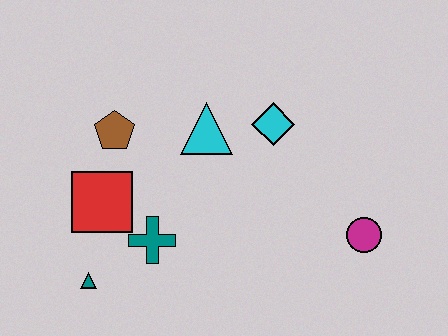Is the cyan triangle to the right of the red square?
Yes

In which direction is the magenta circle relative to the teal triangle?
The magenta circle is to the right of the teal triangle.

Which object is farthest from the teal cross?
The magenta circle is farthest from the teal cross.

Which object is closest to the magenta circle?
The cyan diamond is closest to the magenta circle.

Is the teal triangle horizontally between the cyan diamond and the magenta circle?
No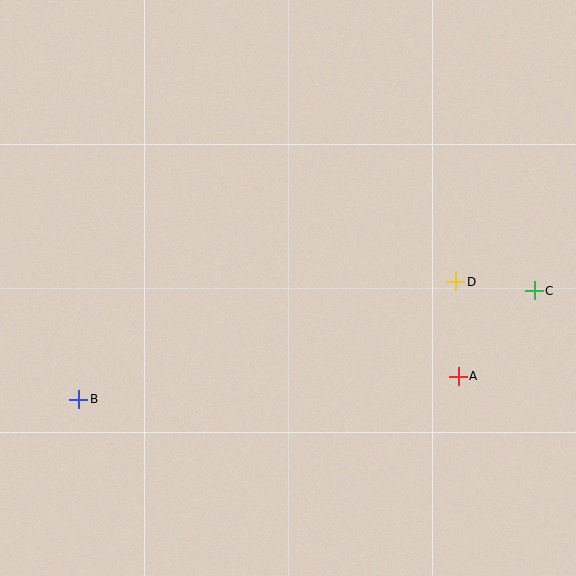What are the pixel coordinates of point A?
Point A is at (458, 376).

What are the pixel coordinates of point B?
Point B is at (79, 399).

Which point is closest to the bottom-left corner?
Point B is closest to the bottom-left corner.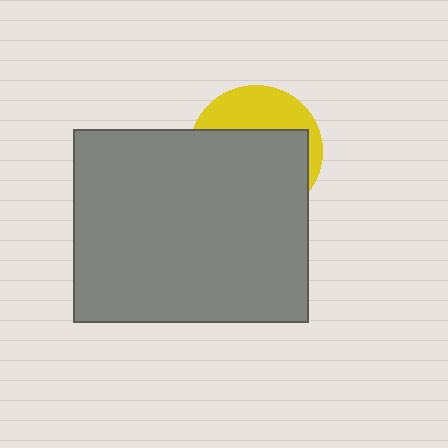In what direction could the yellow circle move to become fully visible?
The yellow circle could move up. That would shift it out from behind the gray rectangle entirely.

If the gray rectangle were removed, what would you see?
You would see the complete yellow circle.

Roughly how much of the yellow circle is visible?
A small part of it is visible (roughly 34%).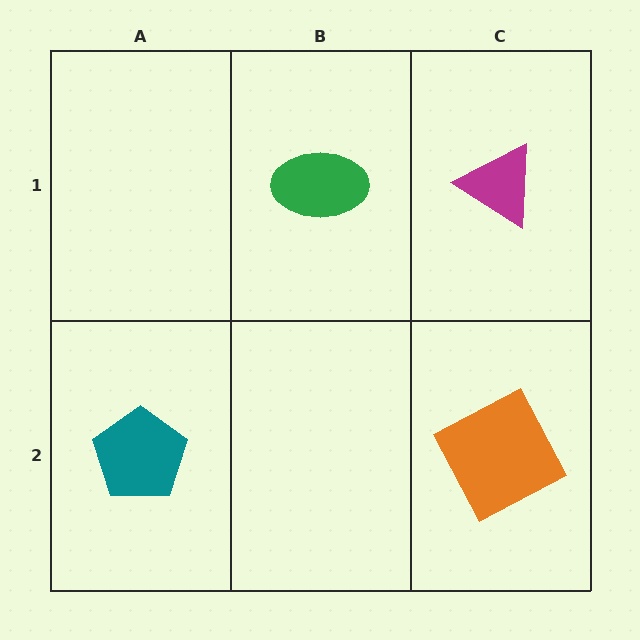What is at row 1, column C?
A magenta triangle.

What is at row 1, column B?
A green ellipse.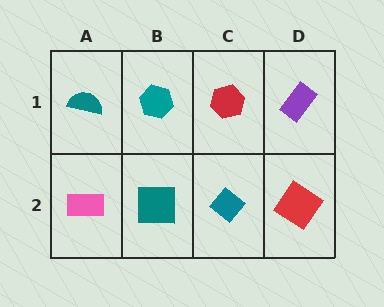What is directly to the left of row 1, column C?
A teal hexagon.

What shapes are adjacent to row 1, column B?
A teal square (row 2, column B), a teal semicircle (row 1, column A), a red hexagon (row 1, column C).